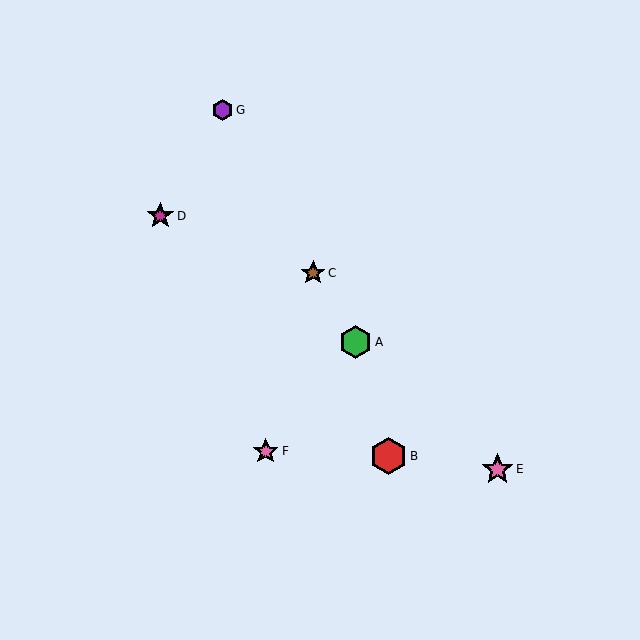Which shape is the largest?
The red hexagon (labeled B) is the largest.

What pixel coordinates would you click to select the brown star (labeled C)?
Click at (313, 273) to select the brown star C.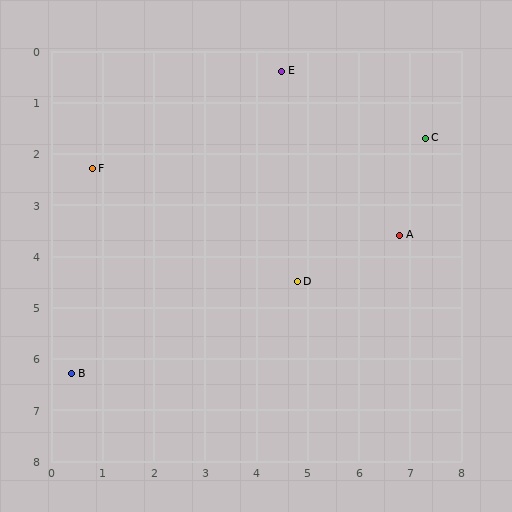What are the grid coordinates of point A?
Point A is at approximately (6.8, 3.6).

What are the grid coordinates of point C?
Point C is at approximately (7.3, 1.7).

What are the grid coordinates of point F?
Point F is at approximately (0.8, 2.3).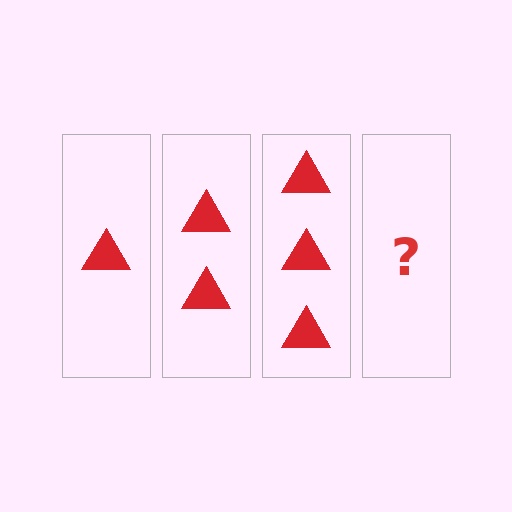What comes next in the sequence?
The next element should be 4 triangles.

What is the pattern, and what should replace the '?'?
The pattern is that each step adds one more triangle. The '?' should be 4 triangles.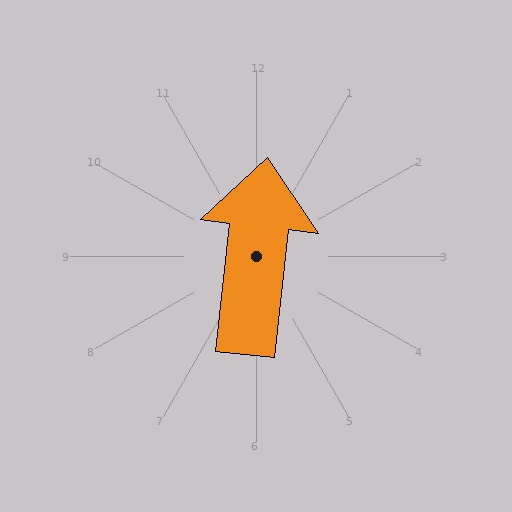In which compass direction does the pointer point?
North.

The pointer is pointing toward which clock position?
Roughly 12 o'clock.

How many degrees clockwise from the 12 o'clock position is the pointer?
Approximately 7 degrees.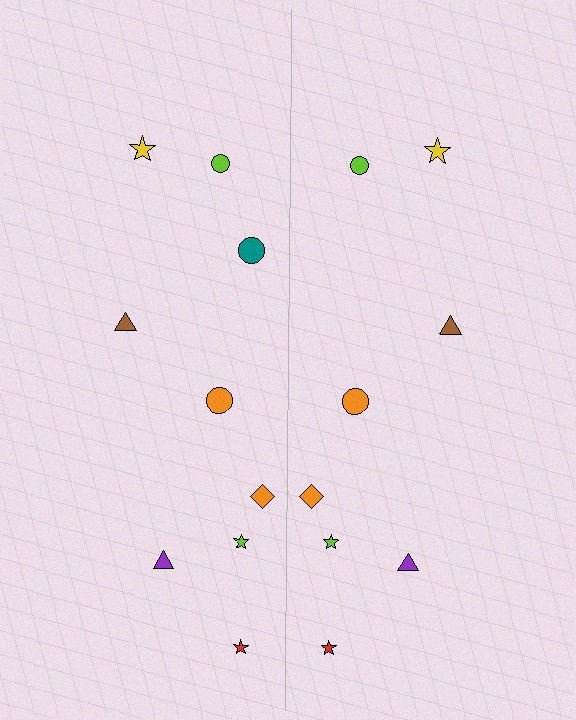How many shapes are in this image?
There are 17 shapes in this image.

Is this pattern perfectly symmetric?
No, the pattern is not perfectly symmetric. A teal circle is missing from the right side.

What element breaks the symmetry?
A teal circle is missing from the right side.